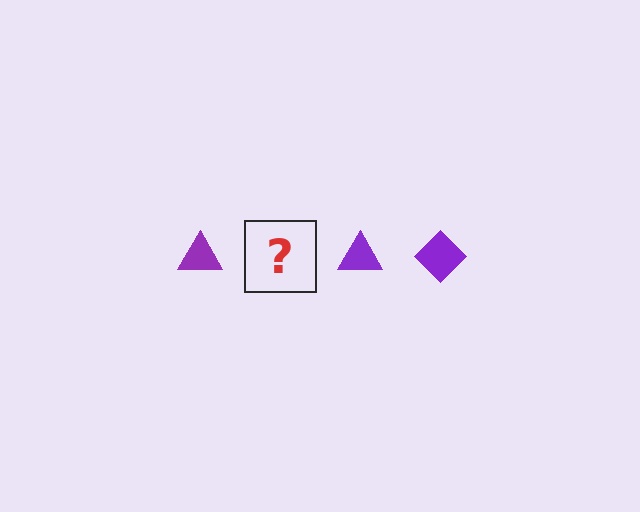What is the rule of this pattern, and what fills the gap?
The rule is that the pattern cycles through triangle, diamond shapes in purple. The gap should be filled with a purple diamond.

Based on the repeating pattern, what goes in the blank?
The blank should be a purple diamond.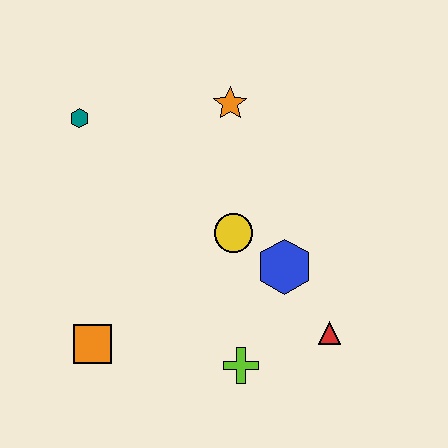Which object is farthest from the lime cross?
The teal hexagon is farthest from the lime cross.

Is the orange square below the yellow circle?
Yes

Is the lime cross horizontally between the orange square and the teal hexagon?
No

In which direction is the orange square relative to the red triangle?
The orange square is to the left of the red triangle.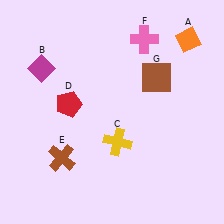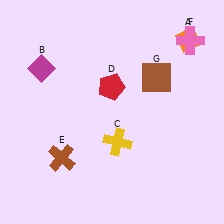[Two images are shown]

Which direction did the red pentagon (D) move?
The red pentagon (D) moved right.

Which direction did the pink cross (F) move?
The pink cross (F) moved right.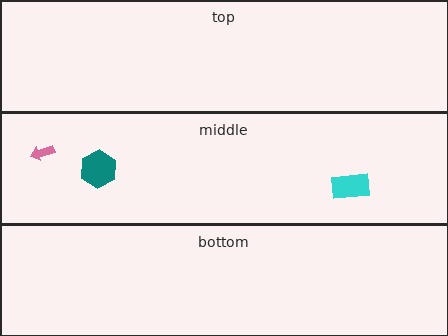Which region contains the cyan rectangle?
The middle region.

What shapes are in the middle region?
The teal hexagon, the cyan rectangle, the pink arrow.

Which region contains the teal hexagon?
The middle region.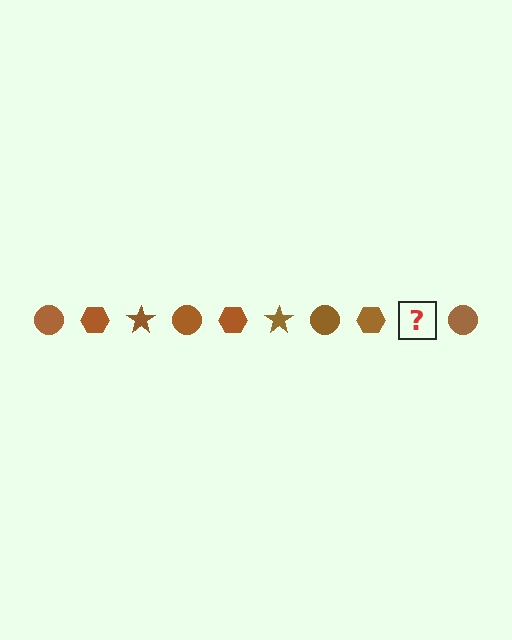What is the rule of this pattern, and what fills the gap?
The rule is that the pattern cycles through circle, hexagon, star shapes in brown. The gap should be filled with a brown star.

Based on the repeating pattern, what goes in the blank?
The blank should be a brown star.